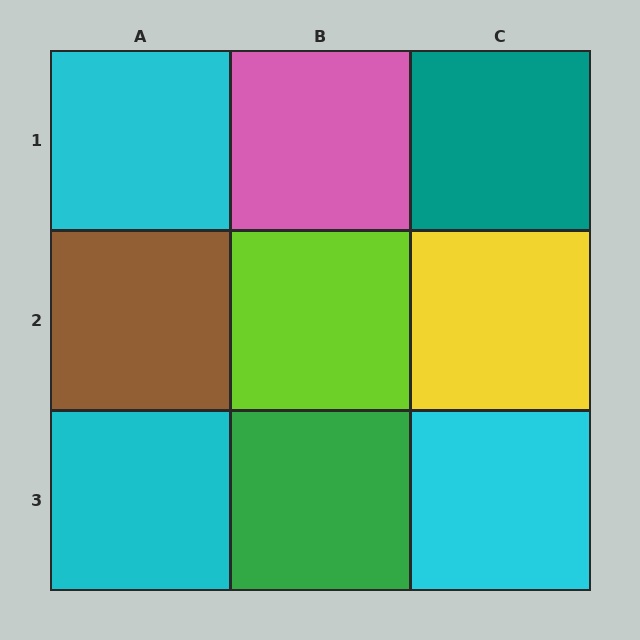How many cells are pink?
1 cell is pink.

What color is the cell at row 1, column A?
Cyan.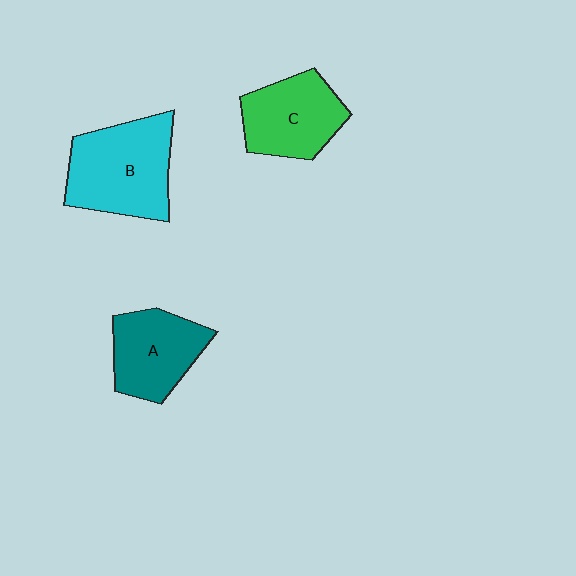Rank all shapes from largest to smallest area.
From largest to smallest: B (cyan), C (green), A (teal).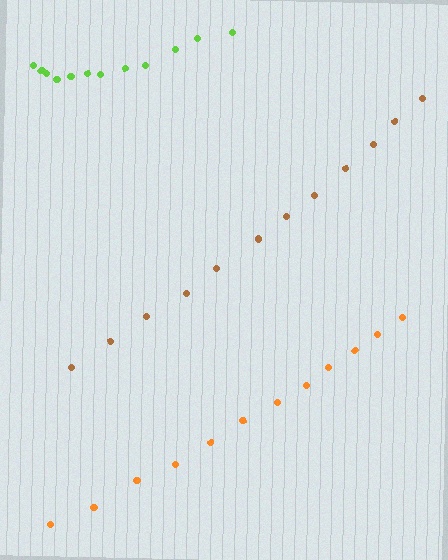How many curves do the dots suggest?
There are 3 distinct paths.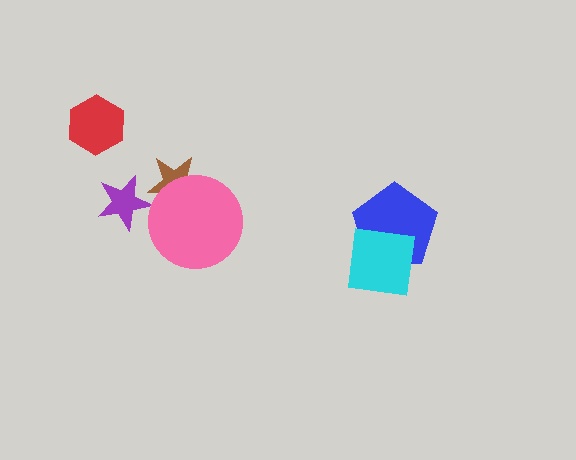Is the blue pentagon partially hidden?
Yes, it is partially covered by another shape.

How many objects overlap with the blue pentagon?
1 object overlaps with the blue pentagon.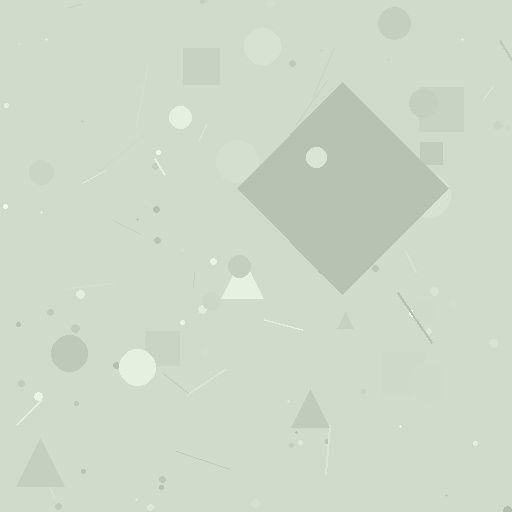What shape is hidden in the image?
A diamond is hidden in the image.